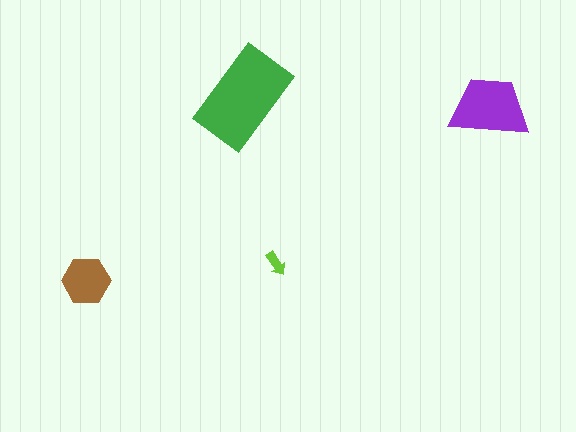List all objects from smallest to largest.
The lime arrow, the brown hexagon, the purple trapezoid, the green rectangle.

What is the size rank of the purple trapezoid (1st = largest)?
2nd.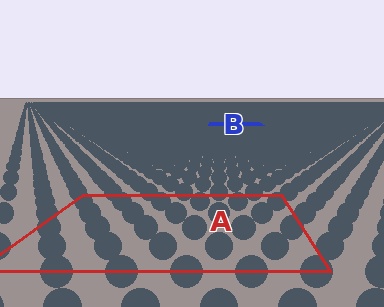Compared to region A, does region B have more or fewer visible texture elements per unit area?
Region B has more texture elements per unit area — they are packed more densely because it is farther away.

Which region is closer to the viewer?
Region A is closer. The texture elements there are larger and more spread out.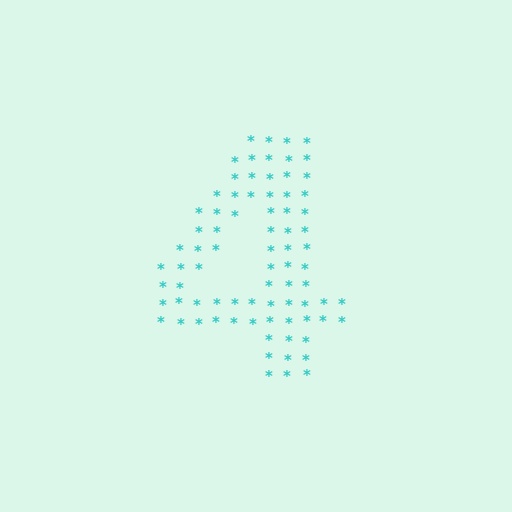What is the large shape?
The large shape is the digit 4.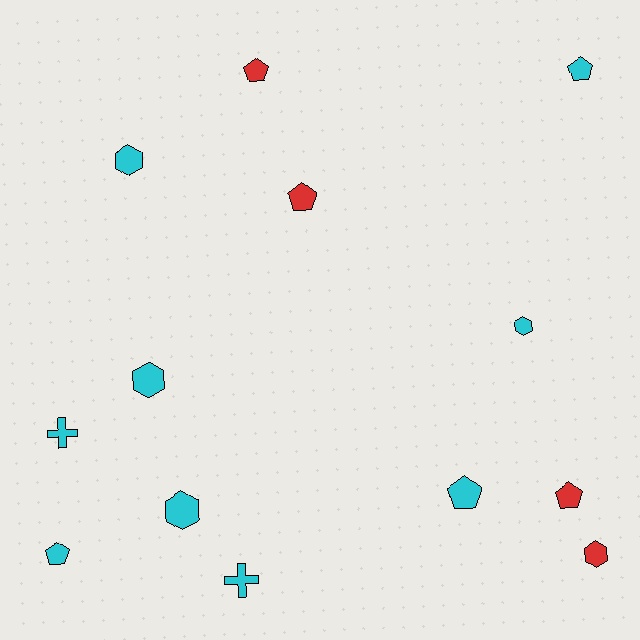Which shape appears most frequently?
Pentagon, with 6 objects.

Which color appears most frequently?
Cyan, with 9 objects.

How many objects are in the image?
There are 13 objects.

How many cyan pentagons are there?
There are 3 cyan pentagons.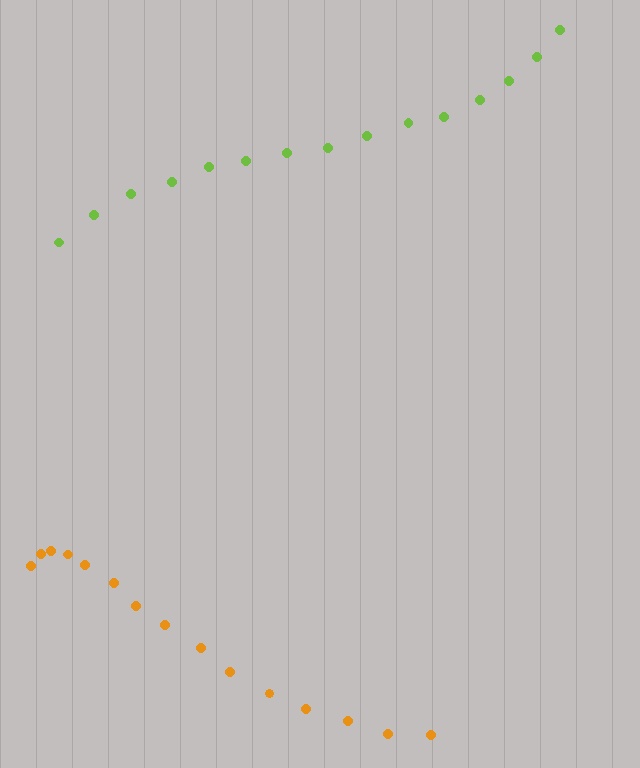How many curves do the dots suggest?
There are 2 distinct paths.